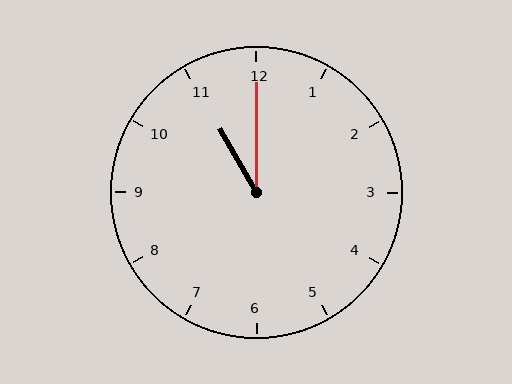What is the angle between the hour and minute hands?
Approximately 30 degrees.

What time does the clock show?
11:00.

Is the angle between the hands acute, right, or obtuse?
It is acute.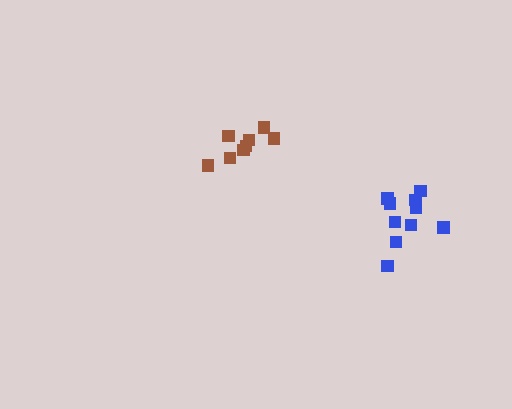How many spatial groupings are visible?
There are 2 spatial groupings.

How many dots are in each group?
Group 1: 8 dots, Group 2: 11 dots (19 total).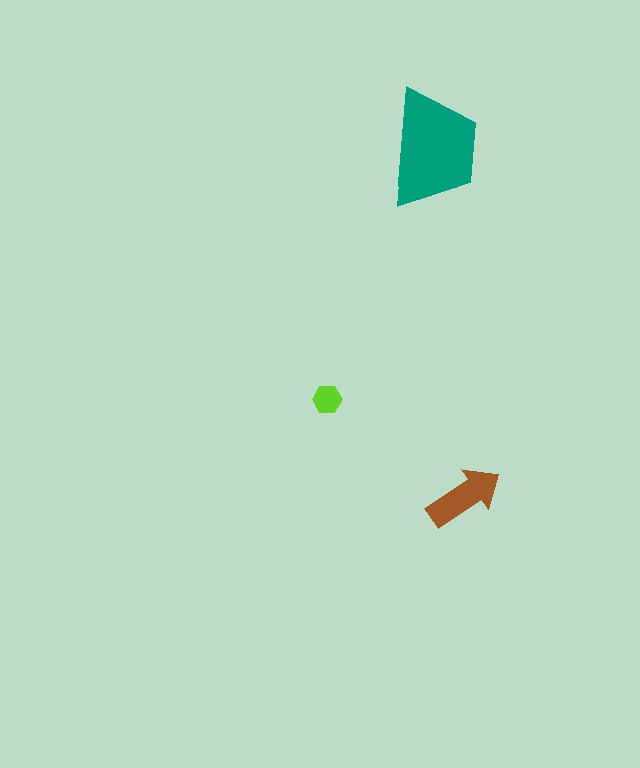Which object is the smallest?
The lime hexagon.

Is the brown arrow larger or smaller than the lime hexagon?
Larger.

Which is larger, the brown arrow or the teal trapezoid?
The teal trapezoid.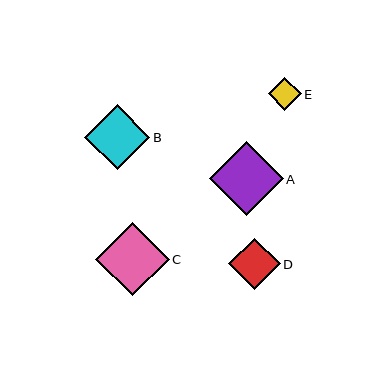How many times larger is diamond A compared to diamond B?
Diamond A is approximately 1.1 times the size of diamond B.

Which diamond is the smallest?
Diamond E is the smallest with a size of approximately 33 pixels.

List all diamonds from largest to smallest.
From largest to smallest: C, A, B, D, E.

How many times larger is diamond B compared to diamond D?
Diamond B is approximately 1.3 times the size of diamond D.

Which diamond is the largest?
Diamond C is the largest with a size of approximately 74 pixels.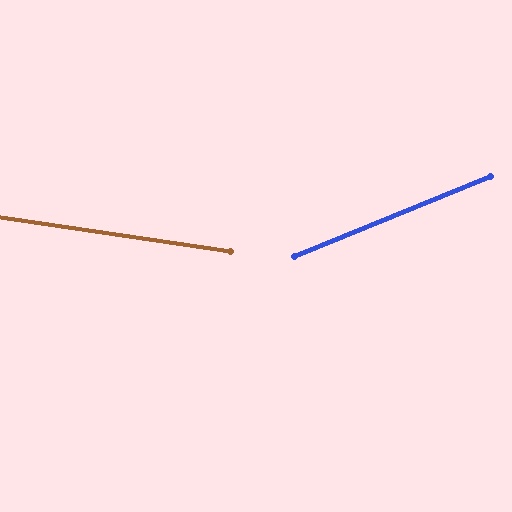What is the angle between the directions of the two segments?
Approximately 31 degrees.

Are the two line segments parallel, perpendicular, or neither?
Neither parallel nor perpendicular — they differ by about 31°.